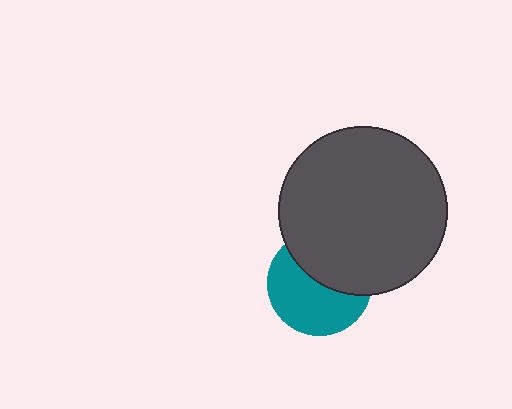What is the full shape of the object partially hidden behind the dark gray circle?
The partially hidden object is a teal circle.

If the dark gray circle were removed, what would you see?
You would see the complete teal circle.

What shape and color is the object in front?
The object in front is a dark gray circle.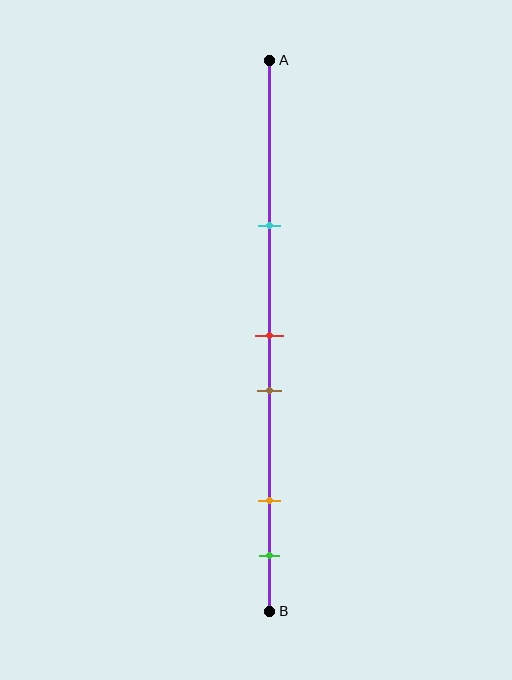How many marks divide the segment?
There are 5 marks dividing the segment.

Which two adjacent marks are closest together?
The red and brown marks are the closest adjacent pair.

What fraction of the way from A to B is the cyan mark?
The cyan mark is approximately 30% (0.3) of the way from A to B.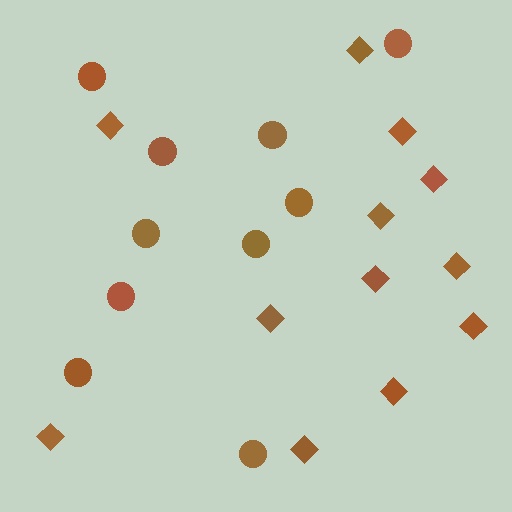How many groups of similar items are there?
There are 2 groups: one group of diamonds (12) and one group of circles (10).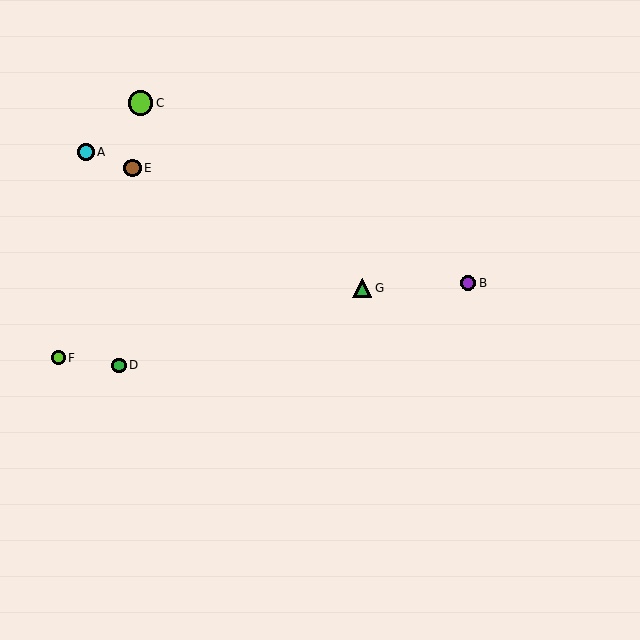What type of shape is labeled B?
Shape B is a purple circle.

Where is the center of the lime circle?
The center of the lime circle is at (58, 358).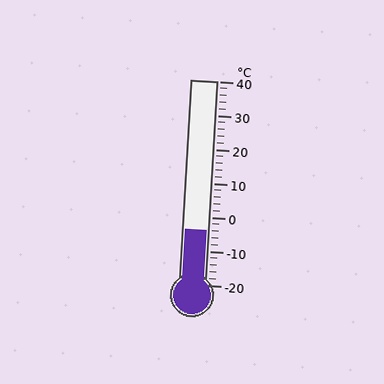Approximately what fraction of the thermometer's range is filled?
The thermometer is filled to approximately 25% of its range.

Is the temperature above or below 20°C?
The temperature is below 20°C.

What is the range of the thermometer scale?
The thermometer scale ranges from -20°C to 40°C.